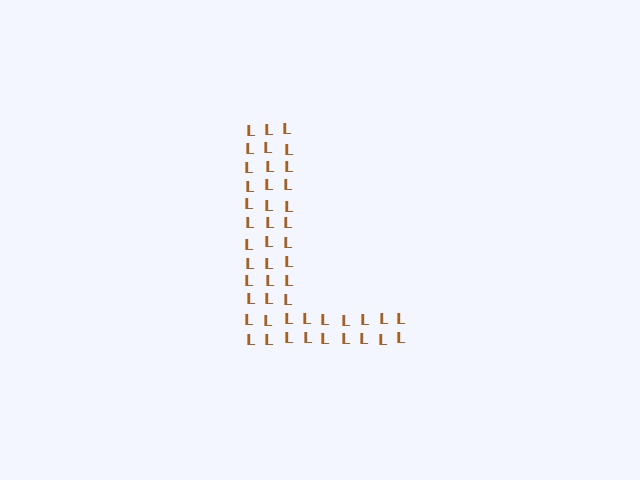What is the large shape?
The large shape is the letter L.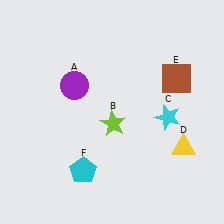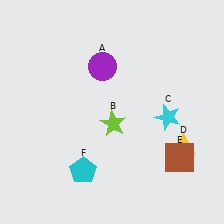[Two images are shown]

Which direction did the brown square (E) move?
The brown square (E) moved down.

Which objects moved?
The objects that moved are: the purple circle (A), the brown square (E).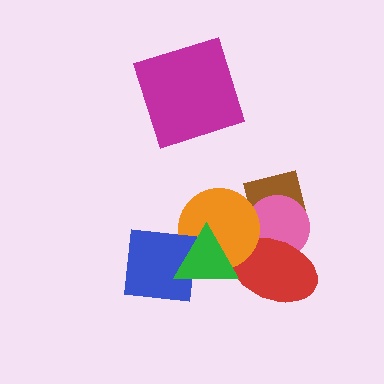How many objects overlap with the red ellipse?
4 objects overlap with the red ellipse.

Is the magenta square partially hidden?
No, no other shape covers it.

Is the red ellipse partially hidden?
Yes, it is partially covered by another shape.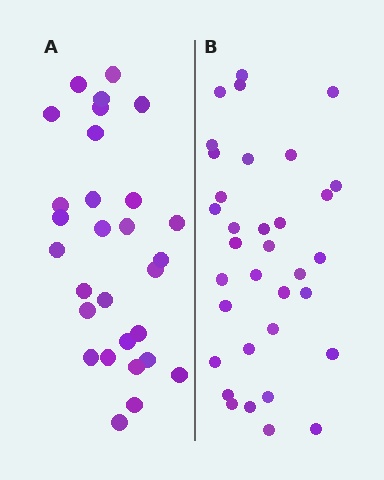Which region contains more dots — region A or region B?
Region B (the right region) has more dots.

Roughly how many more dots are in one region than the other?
Region B has about 5 more dots than region A.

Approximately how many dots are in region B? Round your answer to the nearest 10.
About 30 dots. (The exact count is 34, which rounds to 30.)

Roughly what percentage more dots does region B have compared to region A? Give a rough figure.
About 15% more.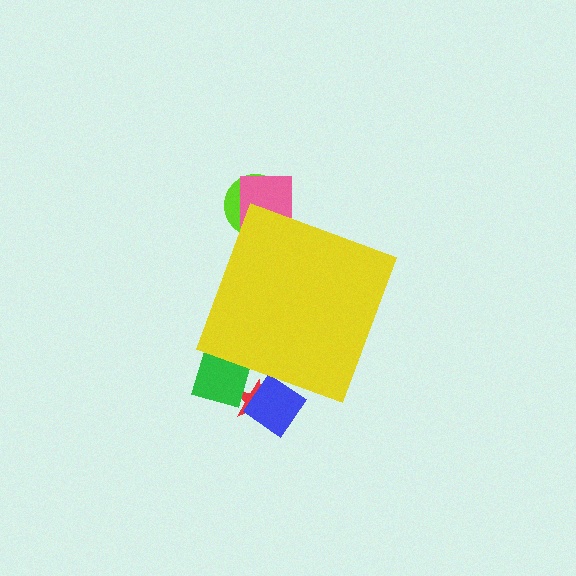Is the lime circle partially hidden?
Yes, the lime circle is partially hidden behind the yellow diamond.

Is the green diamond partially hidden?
Yes, the green diamond is partially hidden behind the yellow diamond.